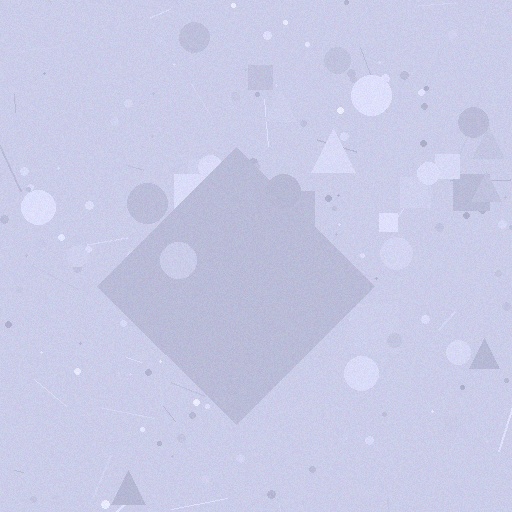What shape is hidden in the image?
A diamond is hidden in the image.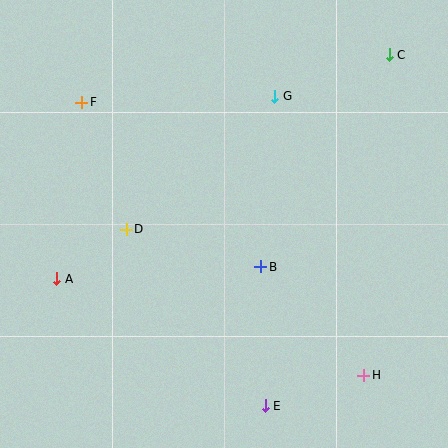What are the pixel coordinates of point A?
Point A is at (57, 279).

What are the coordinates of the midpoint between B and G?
The midpoint between B and G is at (268, 182).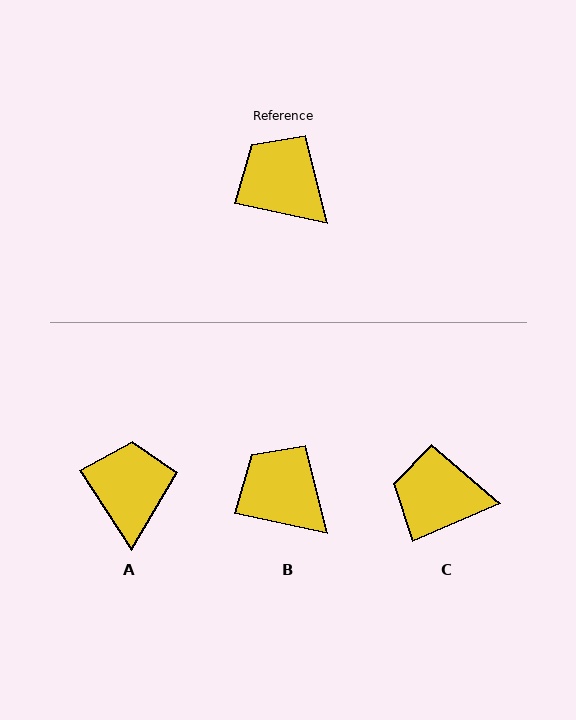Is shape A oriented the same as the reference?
No, it is off by about 45 degrees.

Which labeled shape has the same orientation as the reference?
B.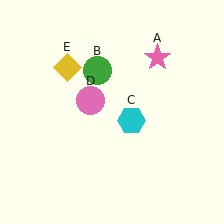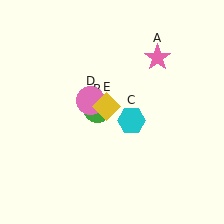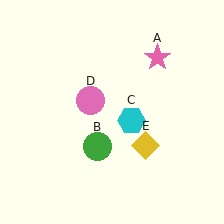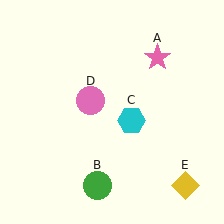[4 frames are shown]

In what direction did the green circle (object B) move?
The green circle (object B) moved down.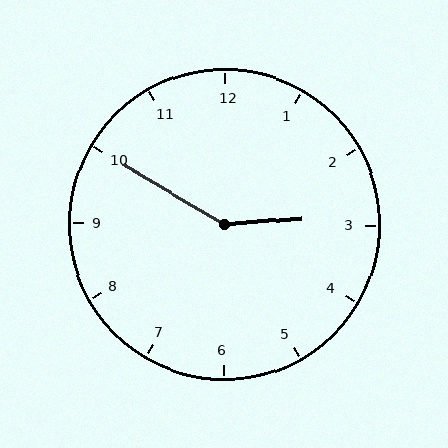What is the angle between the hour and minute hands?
Approximately 145 degrees.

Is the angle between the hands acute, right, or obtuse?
It is obtuse.